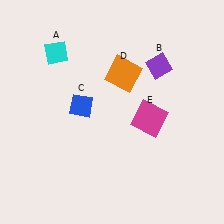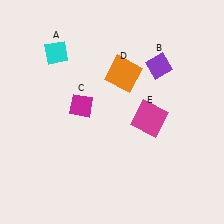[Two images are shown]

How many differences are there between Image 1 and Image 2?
There is 1 difference between the two images.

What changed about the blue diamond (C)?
In Image 1, C is blue. In Image 2, it changed to magenta.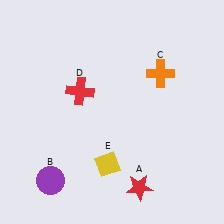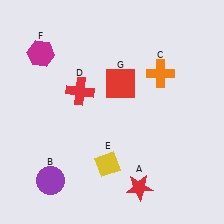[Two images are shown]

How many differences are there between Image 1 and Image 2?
There are 2 differences between the two images.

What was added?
A magenta hexagon (F), a red square (G) were added in Image 2.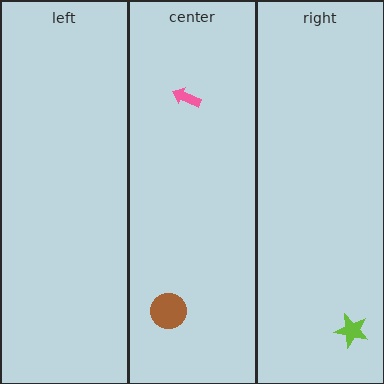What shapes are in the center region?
The pink arrow, the brown circle.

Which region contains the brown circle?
The center region.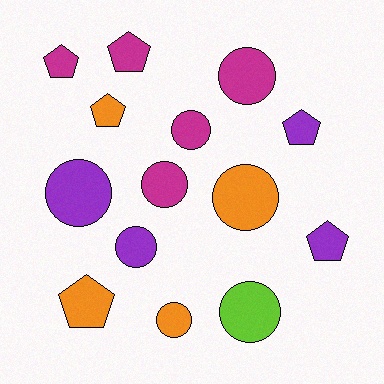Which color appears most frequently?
Magenta, with 5 objects.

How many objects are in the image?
There are 14 objects.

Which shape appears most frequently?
Circle, with 8 objects.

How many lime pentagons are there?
There are no lime pentagons.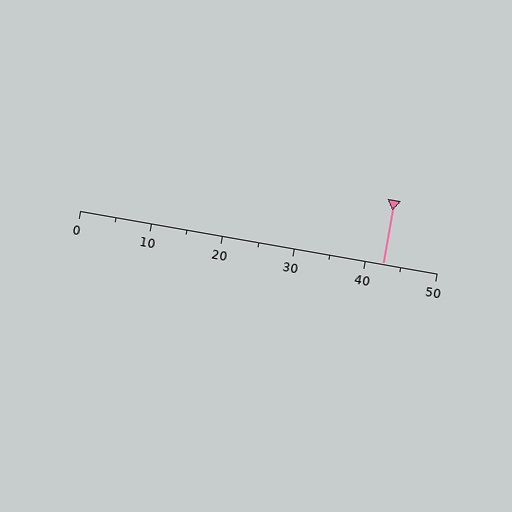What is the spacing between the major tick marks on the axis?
The major ticks are spaced 10 apart.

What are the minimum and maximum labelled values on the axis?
The axis runs from 0 to 50.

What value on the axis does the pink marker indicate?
The marker indicates approximately 42.5.